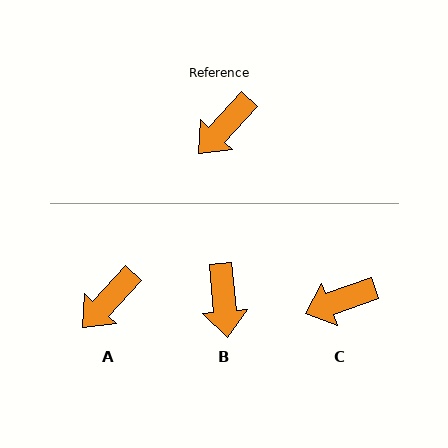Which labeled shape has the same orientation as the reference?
A.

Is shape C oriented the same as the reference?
No, it is off by about 27 degrees.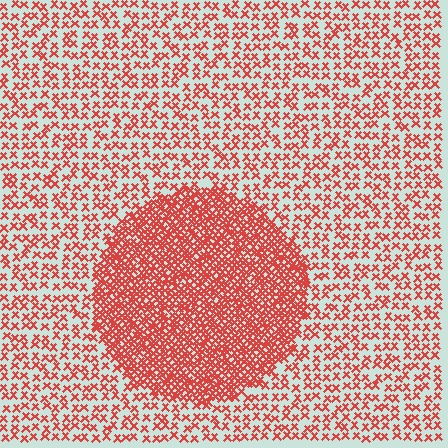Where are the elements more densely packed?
The elements are more densely packed inside the circle boundary.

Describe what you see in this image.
The image contains small red elements arranged at two different densities. A circle-shaped region is visible where the elements are more densely packed than the surrounding area.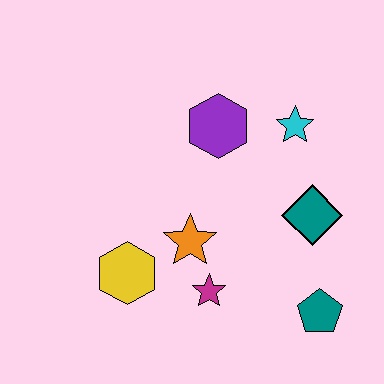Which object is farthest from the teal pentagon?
The purple hexagon is farthest from the teal pentagon.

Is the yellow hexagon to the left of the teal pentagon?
Yes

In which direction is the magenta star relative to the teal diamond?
The magenta star is to the left of the teal diamond.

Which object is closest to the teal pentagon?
The teal diamond is closest to the teal pentagon.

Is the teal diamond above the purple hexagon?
No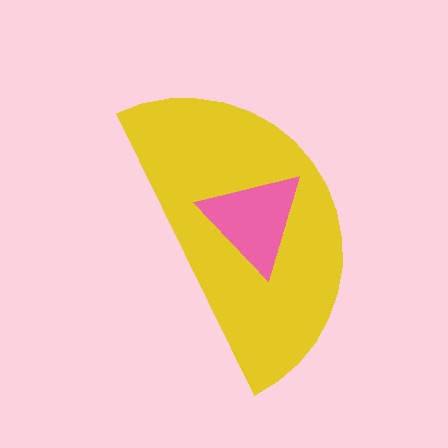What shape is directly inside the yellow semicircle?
The pink triangle.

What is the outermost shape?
The yellow semicircle.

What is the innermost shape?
The pink triangle.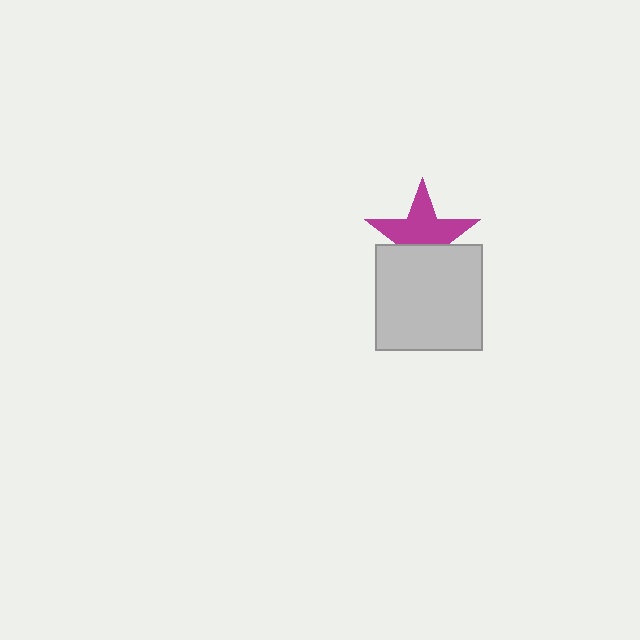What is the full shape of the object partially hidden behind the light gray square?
The partially hidden object is a magenta star.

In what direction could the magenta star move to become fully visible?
The magenta star could move up. That would shift it out from behind the light gray square entirely.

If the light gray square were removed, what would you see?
You would see the complete magenta star.